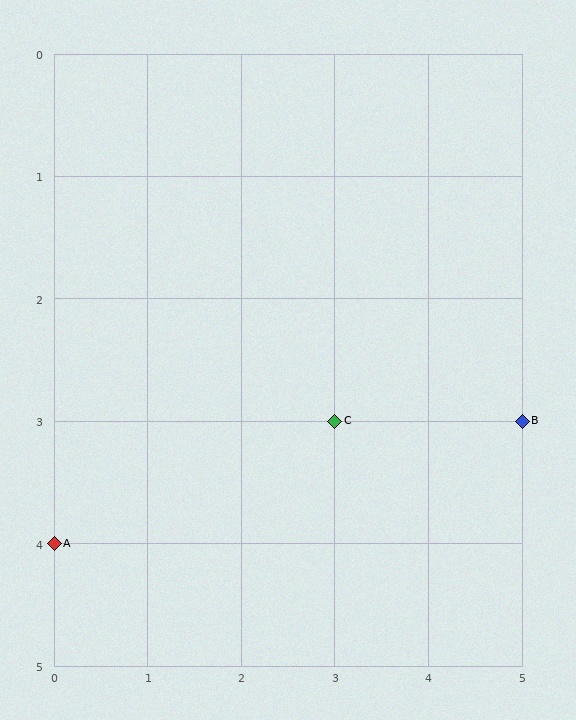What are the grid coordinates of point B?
Point B is at grid coordinates (5, 3).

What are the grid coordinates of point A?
Point A is at grid coordinates (0, 4).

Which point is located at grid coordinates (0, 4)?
Point A is at (0, 4).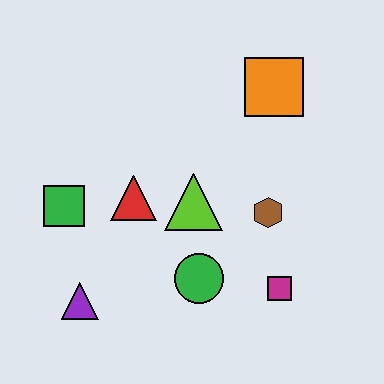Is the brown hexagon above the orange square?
No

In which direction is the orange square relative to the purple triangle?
The orange square is above the purple triangle.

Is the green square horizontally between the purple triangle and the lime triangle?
No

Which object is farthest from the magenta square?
The green square is farthest from the magenta square.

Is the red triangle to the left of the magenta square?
Yes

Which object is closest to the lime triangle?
The red triangle is closest to the lime triangle.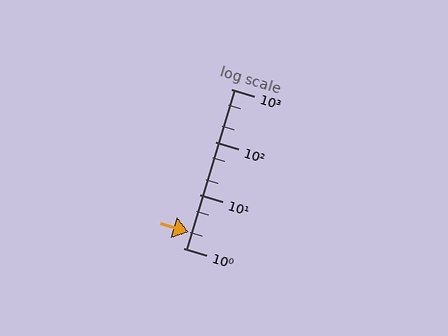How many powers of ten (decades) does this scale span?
The scale spans 3 decades, from 1 to 1000.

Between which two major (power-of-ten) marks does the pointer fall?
The pointer is between 1 and 10.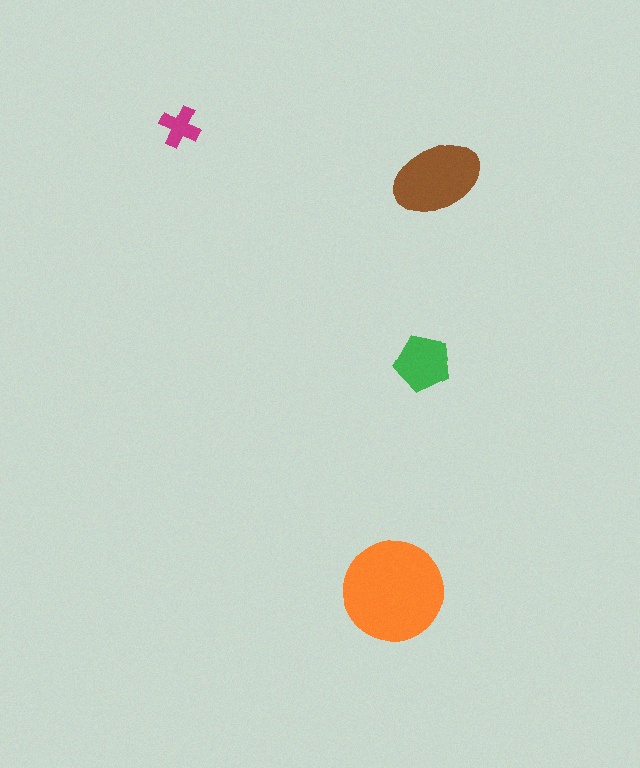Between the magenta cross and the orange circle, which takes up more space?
The orange circle.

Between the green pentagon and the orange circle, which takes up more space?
The orange circle.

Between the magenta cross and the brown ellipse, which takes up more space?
The brown ellipse.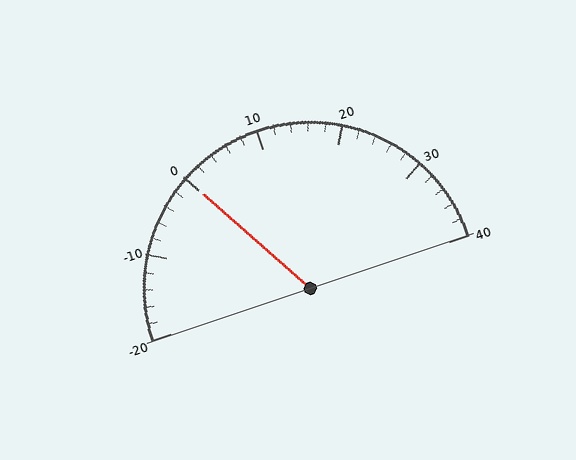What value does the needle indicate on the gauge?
The needle indicates approximately 0.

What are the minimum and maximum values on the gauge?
The gauge ranges from -20 to 40.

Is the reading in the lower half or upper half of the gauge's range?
The reading is in the lower half of the range (-20 to 40).